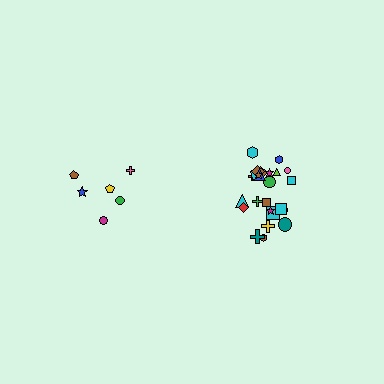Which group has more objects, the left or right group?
The right group.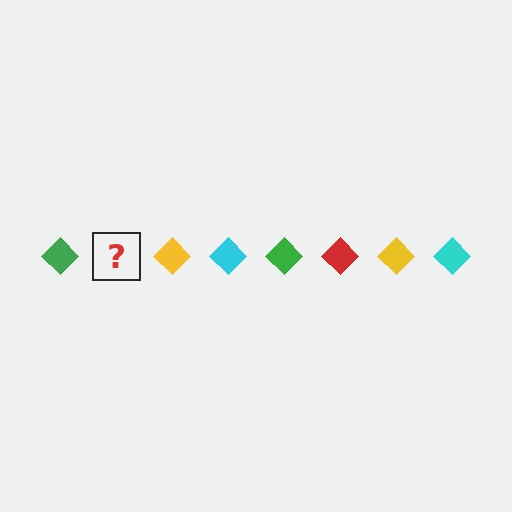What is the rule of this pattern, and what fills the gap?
The rule is that the pattern cycles through green, red, yellow, cyan diamonds. The gap should be filled with a red diamond.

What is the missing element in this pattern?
The missing element is a red diamond.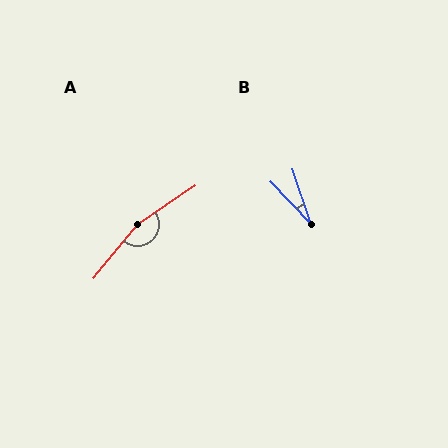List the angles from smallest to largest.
B (26°), A (163°).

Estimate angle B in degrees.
Approximately 26 degrees.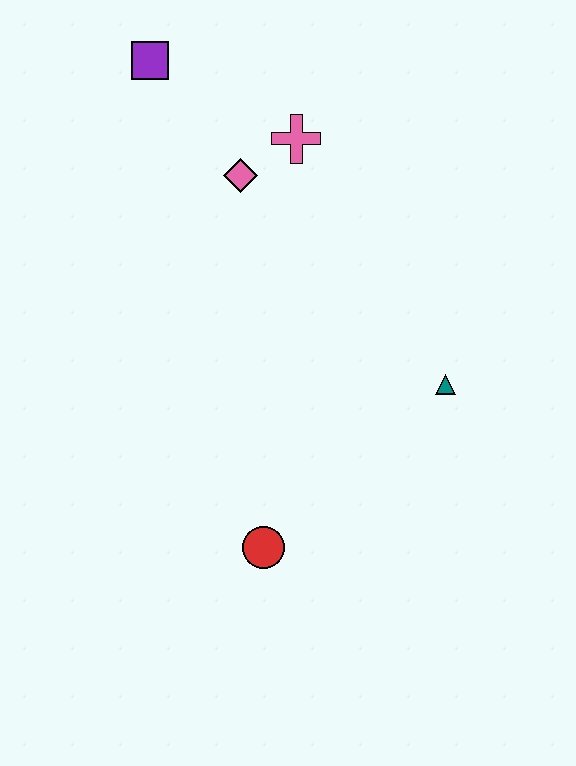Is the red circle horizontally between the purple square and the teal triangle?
Yes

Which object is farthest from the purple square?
The red circle is farthest from the purple square.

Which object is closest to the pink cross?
The pink diamond is closest to the pink cross.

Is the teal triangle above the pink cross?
No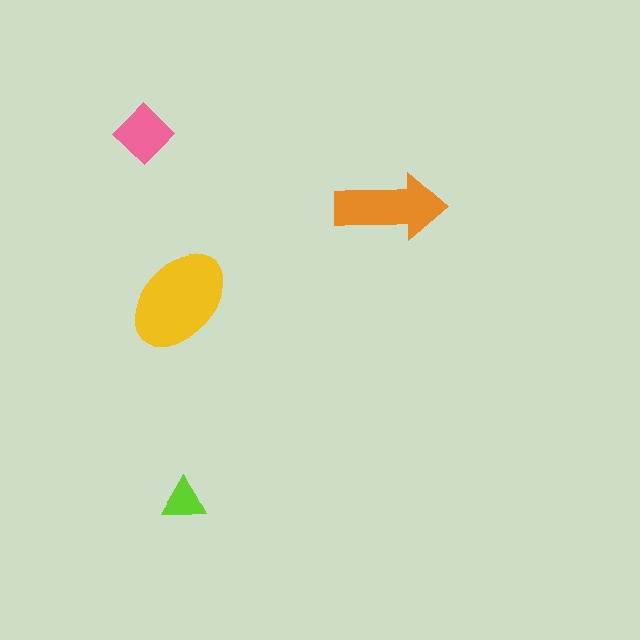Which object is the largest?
The yellow ellipse.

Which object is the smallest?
The lime triangle.